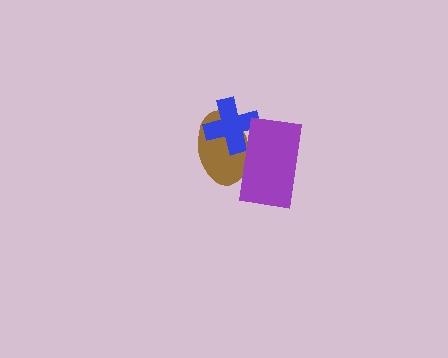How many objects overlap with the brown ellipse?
2 objects overlap with the brown ellipse.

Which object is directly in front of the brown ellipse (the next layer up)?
The blue cross is directly in front of the brown ellipse.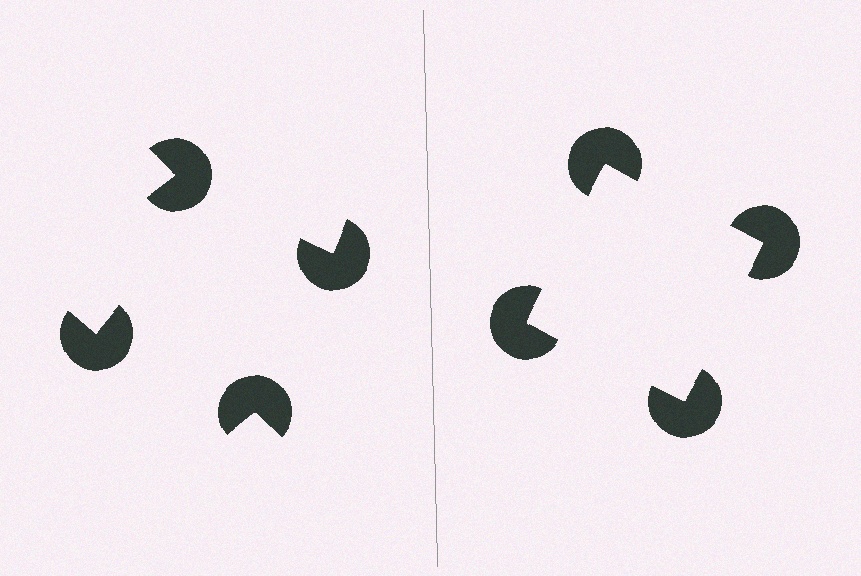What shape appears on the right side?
An illusory square.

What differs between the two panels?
The pac-man discs are positioned identically on both sides; only the wedge orientations differ. On the right they align to a square; on the left they are misaligned.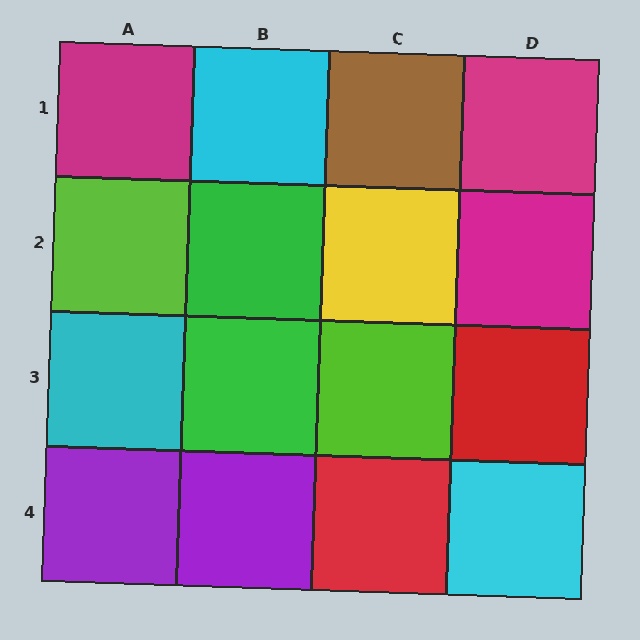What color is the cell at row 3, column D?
Red.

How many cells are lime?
2 cells are lime.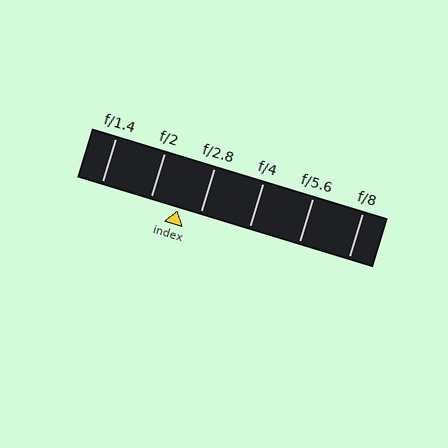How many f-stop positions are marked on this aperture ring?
There are 6 f-stop positions marked.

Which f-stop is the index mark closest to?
The index mark is closest to f/2.8.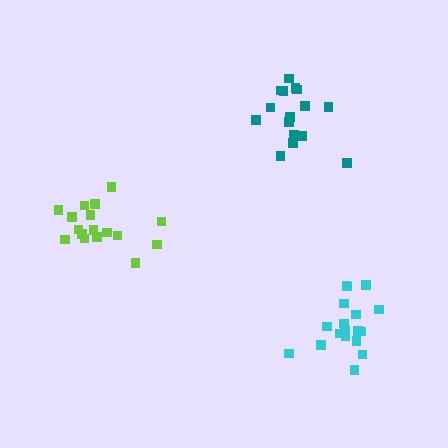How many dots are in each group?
Group 1: 17 dots, Group 2: 18 dots, Group 3: 16 dots (51 total).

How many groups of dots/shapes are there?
There are 3 groups.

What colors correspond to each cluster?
The clusters are colored: lime, cyan, teal.